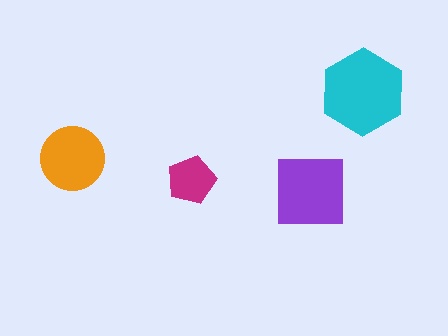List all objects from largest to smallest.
The cyan hexagon, the purple square, the orange circle, the magenta pentagon.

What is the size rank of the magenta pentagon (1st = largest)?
4th.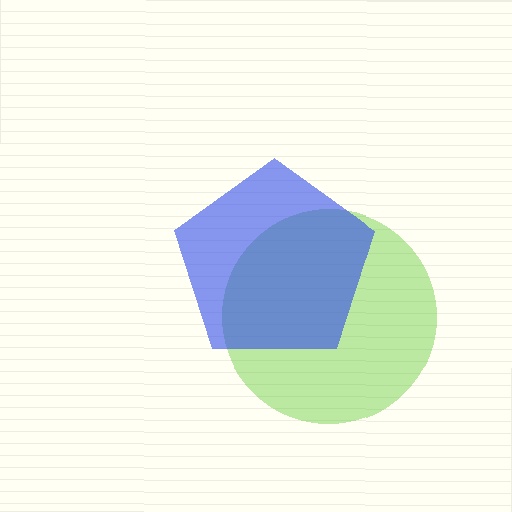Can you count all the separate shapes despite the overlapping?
Yes, there are 2 separate shapes.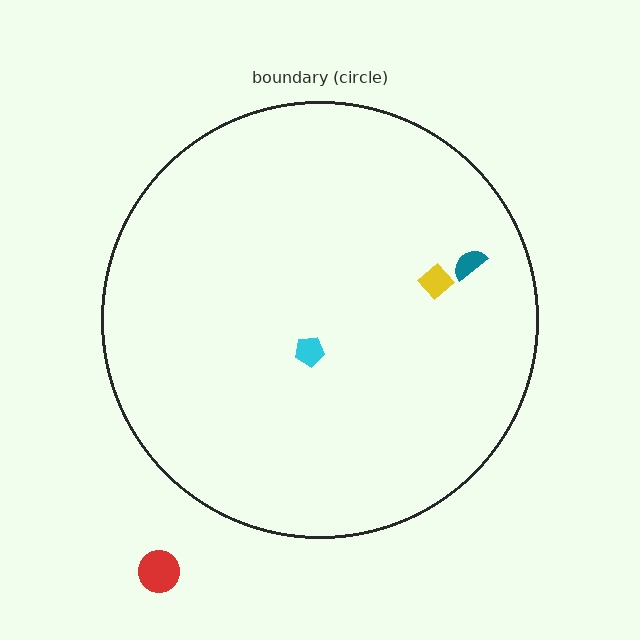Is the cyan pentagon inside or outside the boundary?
Inside.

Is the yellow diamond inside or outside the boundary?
Inside.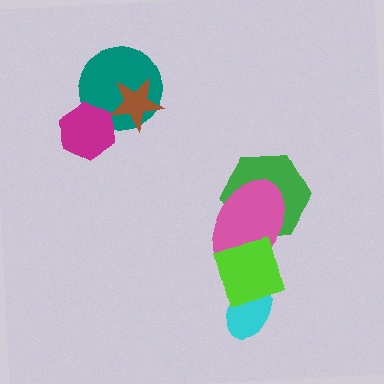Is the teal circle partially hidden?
Yes, it is partially covered by another shape.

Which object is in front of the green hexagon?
The pink ellipse is in front of the green hexagon.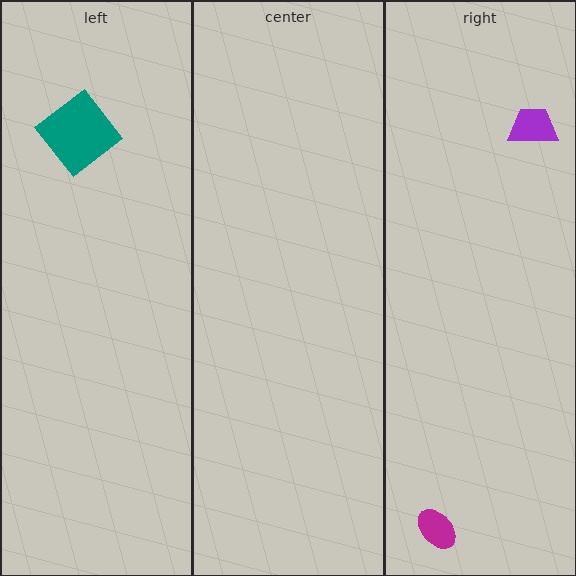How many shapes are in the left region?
1.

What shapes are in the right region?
The magenta ellipse, the purple trapezoid.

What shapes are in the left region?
The teal diamond.